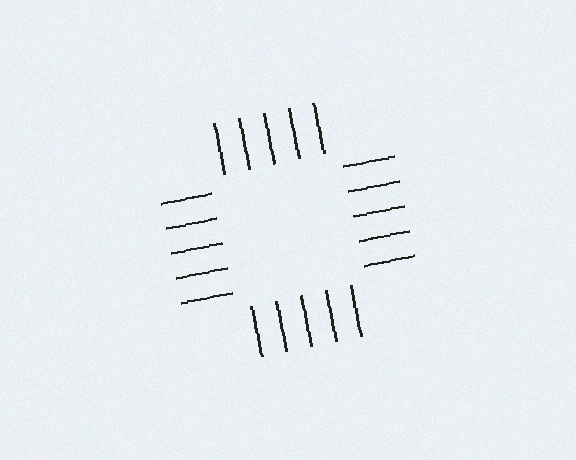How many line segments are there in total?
20 — 5 along each of the 4 edges.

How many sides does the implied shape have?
4 sides — the line-ends trace a square.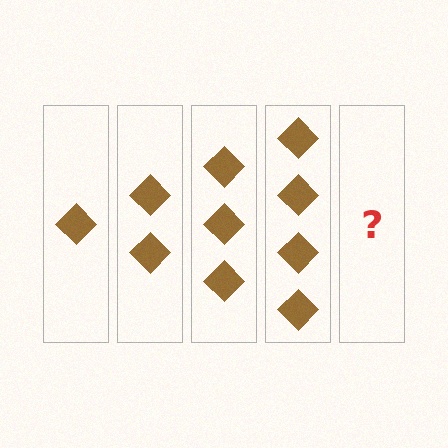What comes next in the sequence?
The next element should be 5 diamonds.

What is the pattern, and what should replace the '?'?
The pattern is that each step adds one more diamond. The '?' should be 5 diamonds.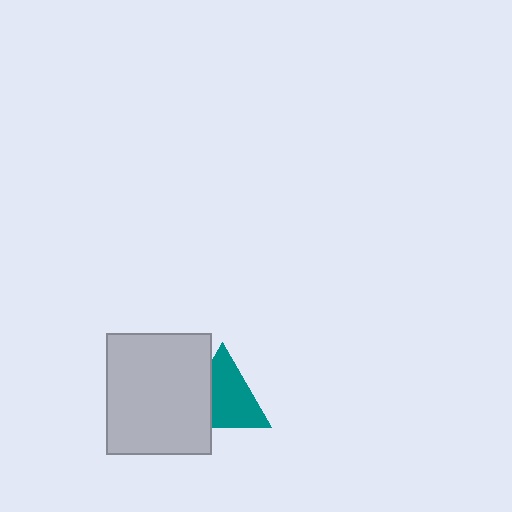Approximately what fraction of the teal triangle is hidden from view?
Roughly 30% of the teal triangle is hidden behind the light gray rectangle.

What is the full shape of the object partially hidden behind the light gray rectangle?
The partially hidden object is a teal triangle.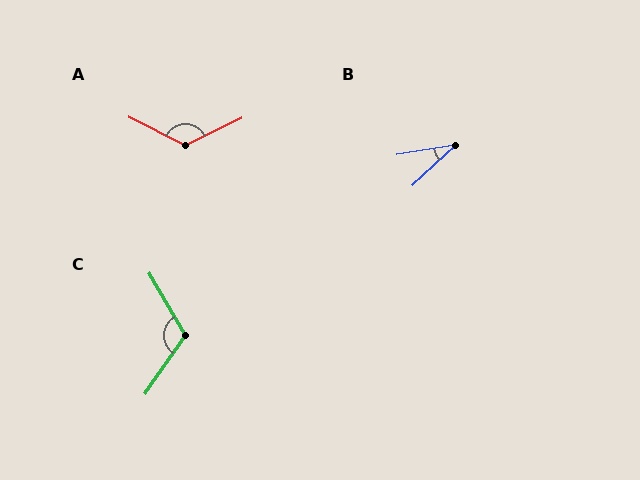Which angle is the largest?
A, at approximately 127 degrees.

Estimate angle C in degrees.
Approximately 115 degrees.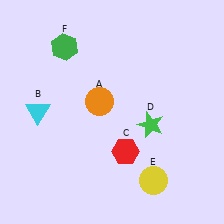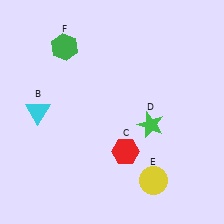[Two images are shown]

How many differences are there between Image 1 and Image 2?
There is 1 difference between the two images.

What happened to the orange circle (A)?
The orange circle (A) was removed in Image 2. It was in the top-left area of Image 1.